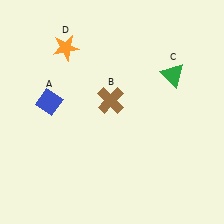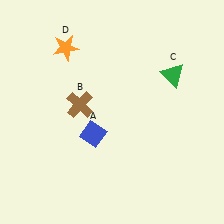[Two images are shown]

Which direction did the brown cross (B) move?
The brown cross (B) moved left.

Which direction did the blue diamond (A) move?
The blue diamond (A) moved right.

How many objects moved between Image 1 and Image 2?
2 objects moved between the two images.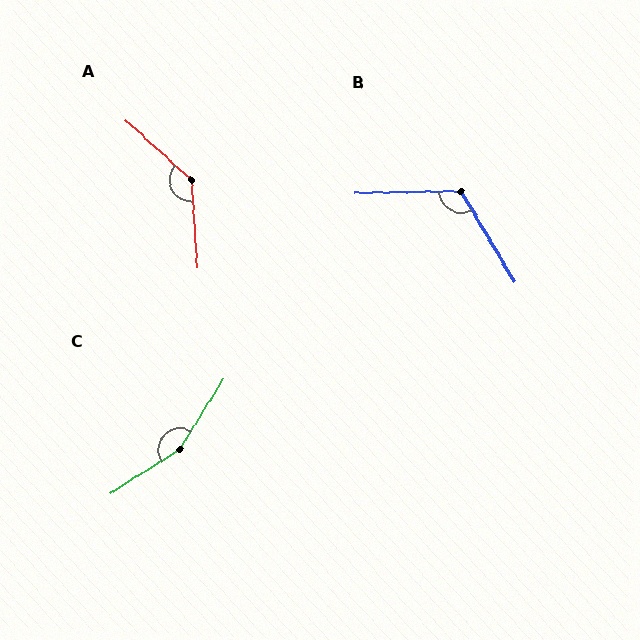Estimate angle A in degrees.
Approximately 136 degrees.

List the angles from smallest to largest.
B (120°), A (136°), C (155°).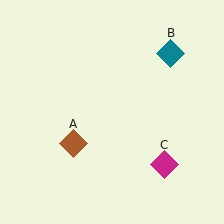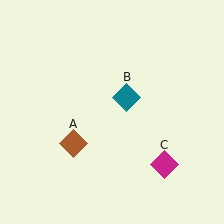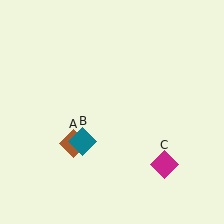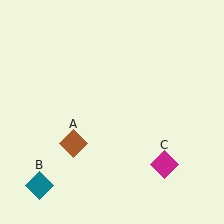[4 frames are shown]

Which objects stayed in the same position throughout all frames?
Brown diamond (object A) and magenta diamond (object C) remained stationary.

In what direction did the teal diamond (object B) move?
The teal diamond (object B) moved down and to the left.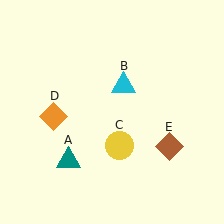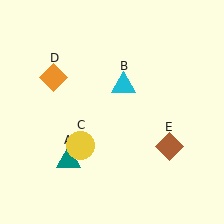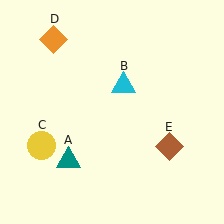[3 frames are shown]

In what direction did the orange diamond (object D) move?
The orange diamond (object D) moved up.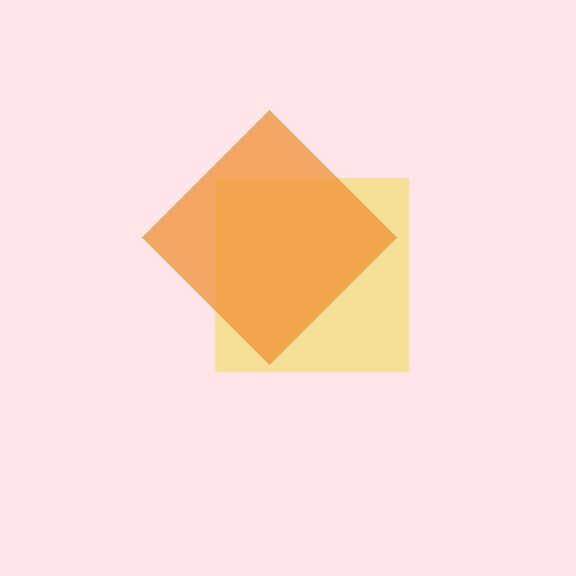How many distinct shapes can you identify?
There are 2 distinct shapes: a yellow square, an orange diamond.